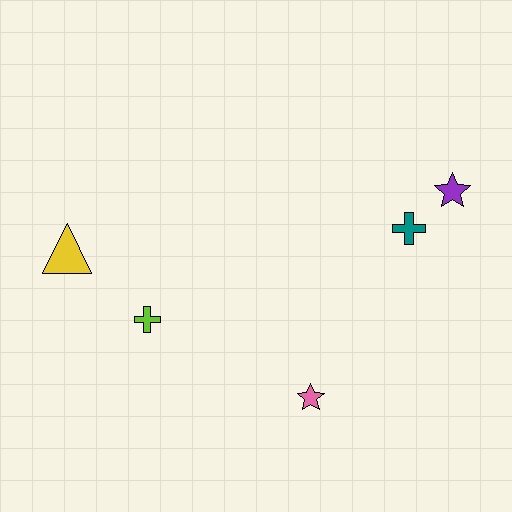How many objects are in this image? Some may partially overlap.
There are 5 objects.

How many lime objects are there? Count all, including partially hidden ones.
There is 1 lime object.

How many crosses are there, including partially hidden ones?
There are 2 crosses.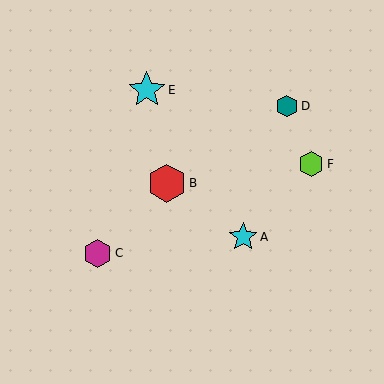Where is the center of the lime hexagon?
The center of the lime hexagon is at (311, 164).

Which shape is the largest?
The red hexagon (labeled B) is the largest.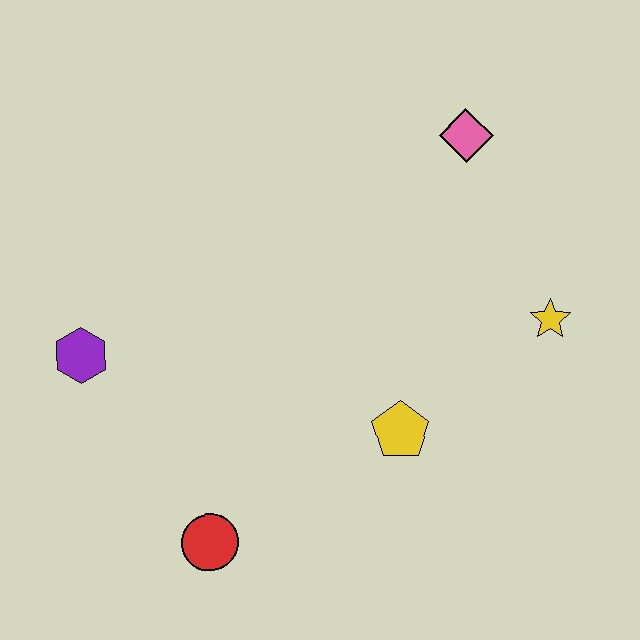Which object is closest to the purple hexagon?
The red circle is closest to the purple hexagon.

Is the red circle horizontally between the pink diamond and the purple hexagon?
Yes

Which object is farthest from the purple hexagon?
The yellow star is farthest from the purple hexagon.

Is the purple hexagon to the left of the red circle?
Yes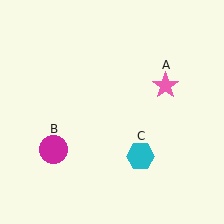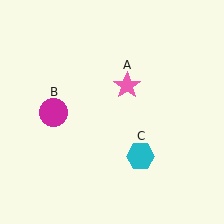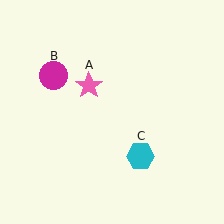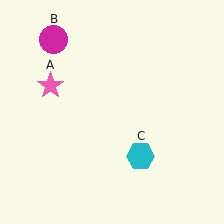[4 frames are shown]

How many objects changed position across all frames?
2 objects changed position: pink star (object A), magenta circle (object B).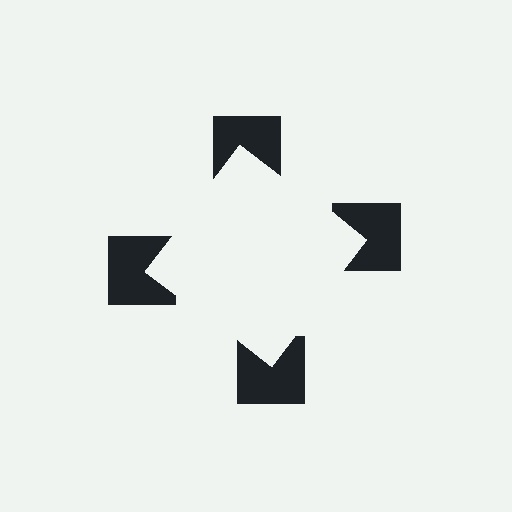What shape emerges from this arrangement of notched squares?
An illusory square — its edges are inferred from the aligned wedge cuts in the notched squares, not physically drawn.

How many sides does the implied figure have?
4 sides.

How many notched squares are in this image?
There are 4 — one at each vertex of the illusory square.